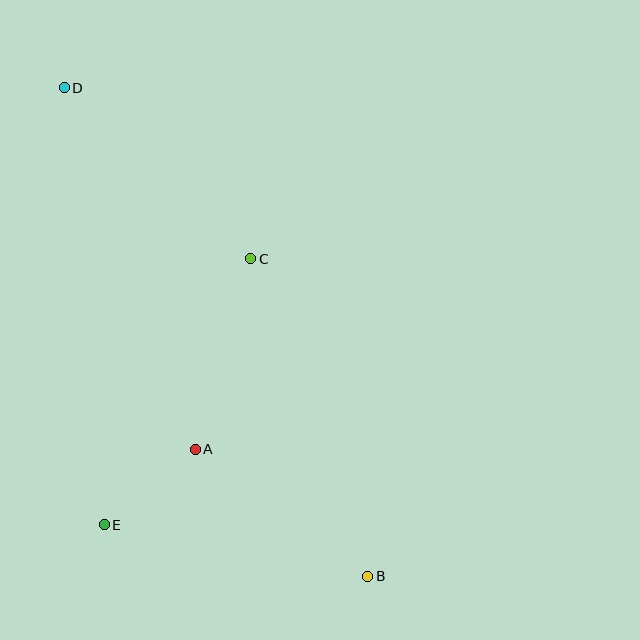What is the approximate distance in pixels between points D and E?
The distance between D and E is approximately 439 pixels.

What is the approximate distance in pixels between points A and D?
The distance between A and D is approximately 385 pixels.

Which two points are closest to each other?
Points A and E are closest to each other.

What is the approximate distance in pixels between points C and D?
The distance between C and D is approximately 253 pixels.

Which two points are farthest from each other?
Points B and D are farthest from each other.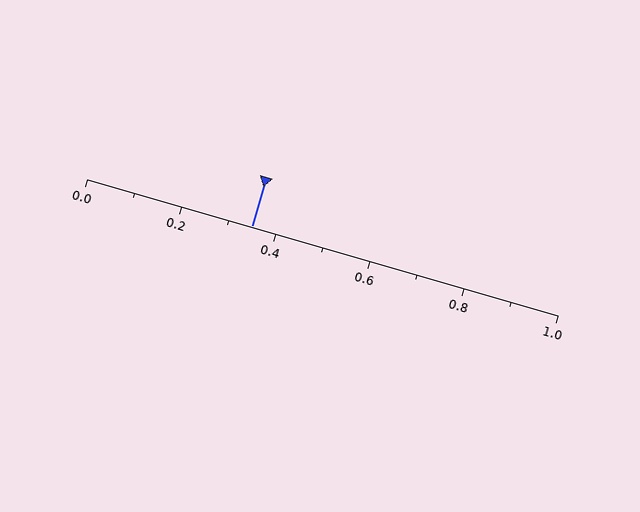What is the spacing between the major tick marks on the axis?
The major ticks are spaced 0.2 apart.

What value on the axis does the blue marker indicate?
The marker indicates approximately 0.35.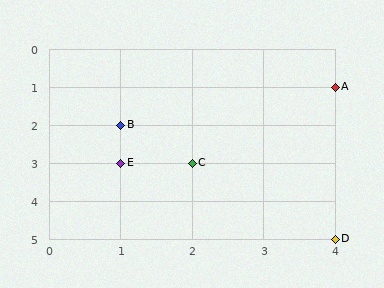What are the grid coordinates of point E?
Point E is at grid coordinates (1, 3).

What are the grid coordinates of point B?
Point B is at grid coordinates (1, 2).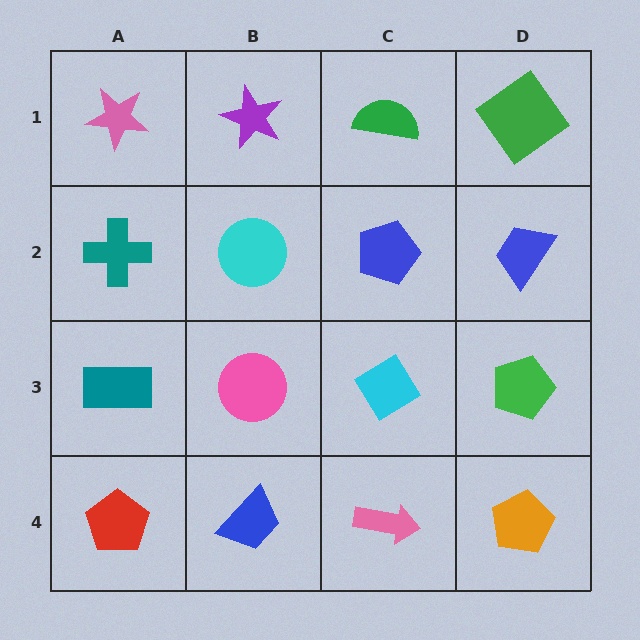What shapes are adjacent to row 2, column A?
A pink star (row 1, column A), a teal rectangle (row 3, column A), a cyan circle (row 2, column B).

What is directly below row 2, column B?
A pink circle.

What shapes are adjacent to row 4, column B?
A pink circle (row 3, column B), a red pentagon (row 4, column A), a pink arrow (row 4, column C).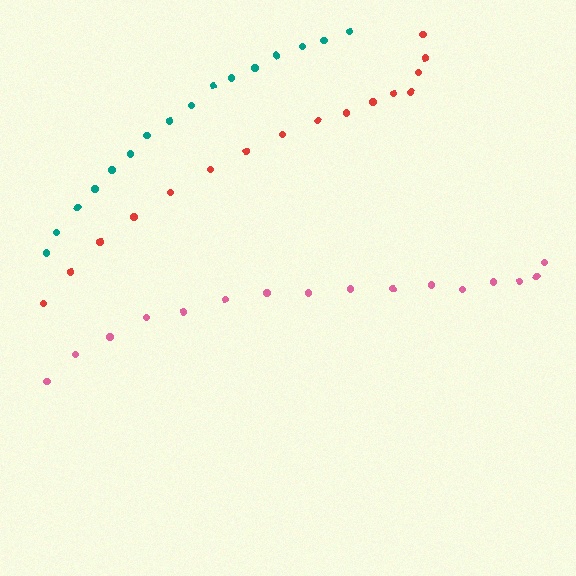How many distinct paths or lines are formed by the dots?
There are 3 distinct paths.